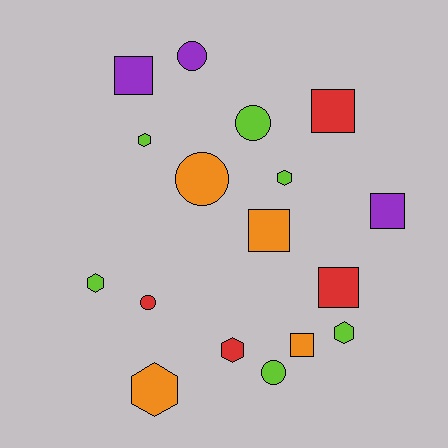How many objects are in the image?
There are 17 objects.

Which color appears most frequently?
Lime, with 6 objects.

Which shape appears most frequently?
Hexagon, with 6 objects.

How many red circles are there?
There is 1 red circle.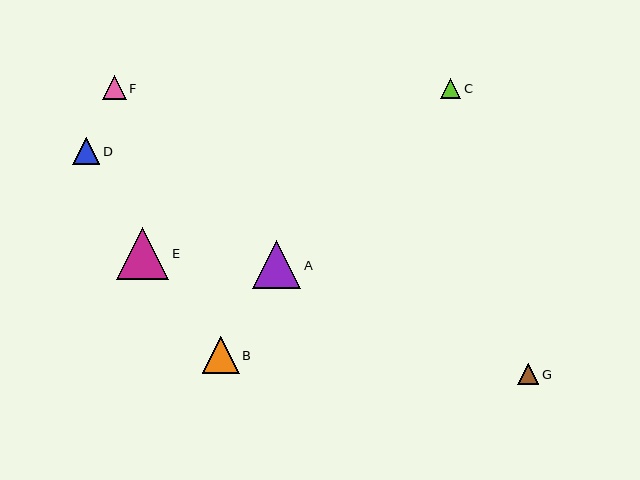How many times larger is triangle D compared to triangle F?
Triangle D is approximately 1.1 times the size of triangle F.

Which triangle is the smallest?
Triangle C is the smallest with a size of approximately 20 pixels.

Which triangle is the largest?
Triangle E is the largest with a size of approximately 53 pixels.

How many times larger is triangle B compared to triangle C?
Triangle B is approximately 1.8 times the size of triangle C.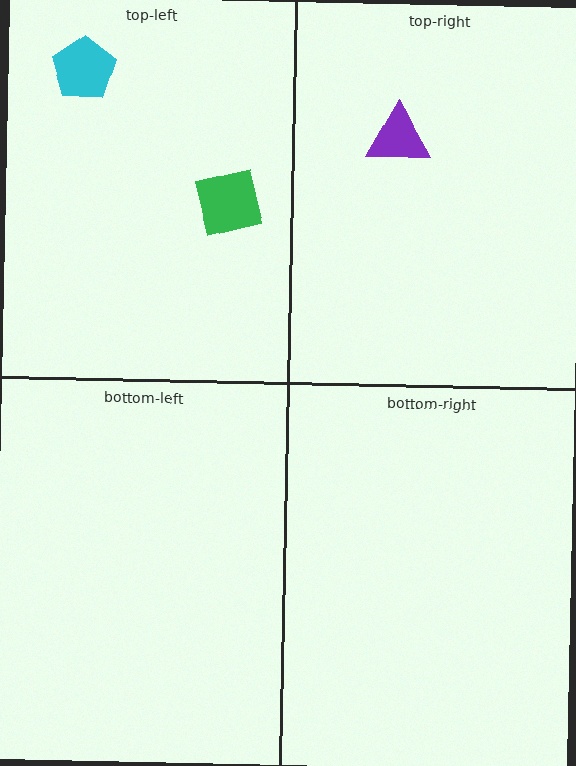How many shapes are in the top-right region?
1.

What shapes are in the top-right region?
The purple triangle.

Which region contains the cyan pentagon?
The top-left region.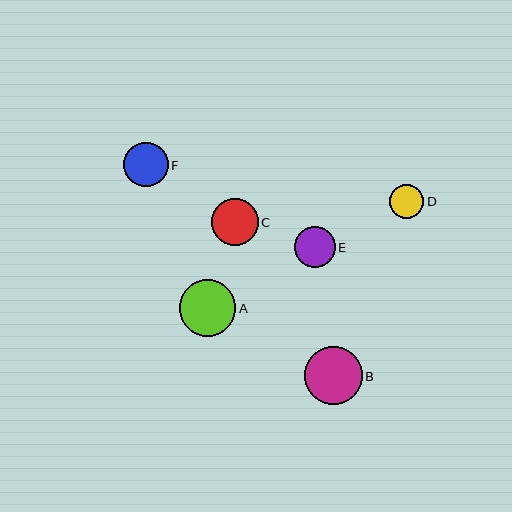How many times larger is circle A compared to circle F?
Circle A is approximately 1.3 times the size of circle F.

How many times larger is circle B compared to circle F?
Circle B is approximately 1.3 times the size of circle F.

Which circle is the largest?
Circle B is the largest with a size of approximately 58 pixels.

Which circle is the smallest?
Circle D is the smallest with a size of approximately 34 pixels.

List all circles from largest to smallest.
From largest to smallest: B, A, C, F, E, D.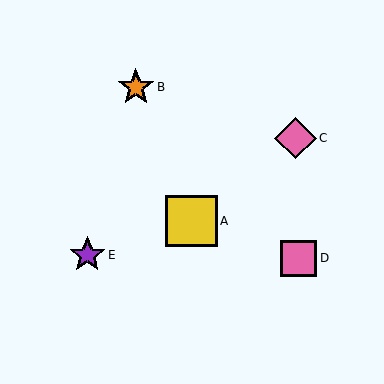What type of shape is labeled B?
Shape B is an orange star.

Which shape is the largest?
The yellow square (labeled A) is the largest.